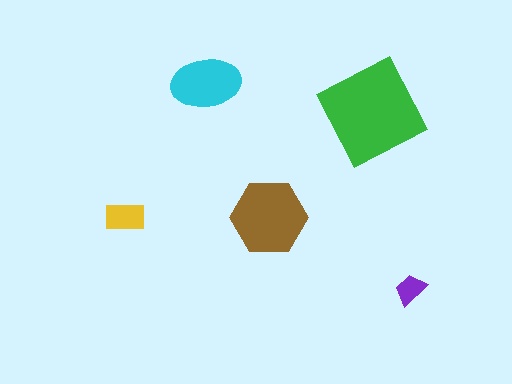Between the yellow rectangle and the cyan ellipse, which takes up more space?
The cyan ellipse.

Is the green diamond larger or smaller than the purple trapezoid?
Larger.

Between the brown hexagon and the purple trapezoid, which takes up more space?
The brown hexagon.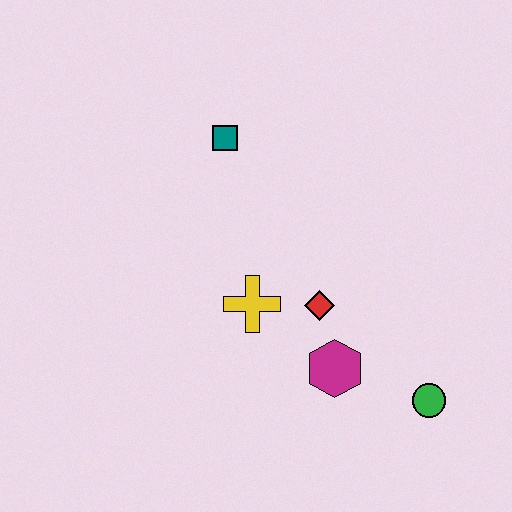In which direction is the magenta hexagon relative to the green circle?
The magenta hexagon is to the left of the green circle.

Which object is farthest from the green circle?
The teal square is farthest from the green circle.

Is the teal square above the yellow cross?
Yes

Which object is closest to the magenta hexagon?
The red diamond is closest to the magenta hexagon.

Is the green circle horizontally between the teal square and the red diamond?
No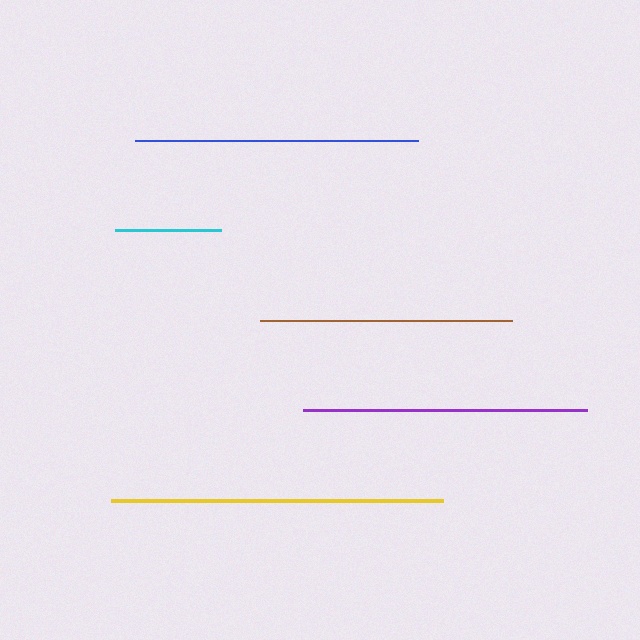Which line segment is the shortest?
The cyan line is the shortest at approximately 106 pixels.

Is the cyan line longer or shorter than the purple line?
The purple line is longer than the cyan line.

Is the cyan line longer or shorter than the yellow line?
The yellow line is longer than the cyan line.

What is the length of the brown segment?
The brown segment is approximately 253 pixels long.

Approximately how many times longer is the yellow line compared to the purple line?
The yellow line is approximately 1.2 times the length of the purple line.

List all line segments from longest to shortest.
From longest to shortest: yellow, purple, blue, brown, cyan.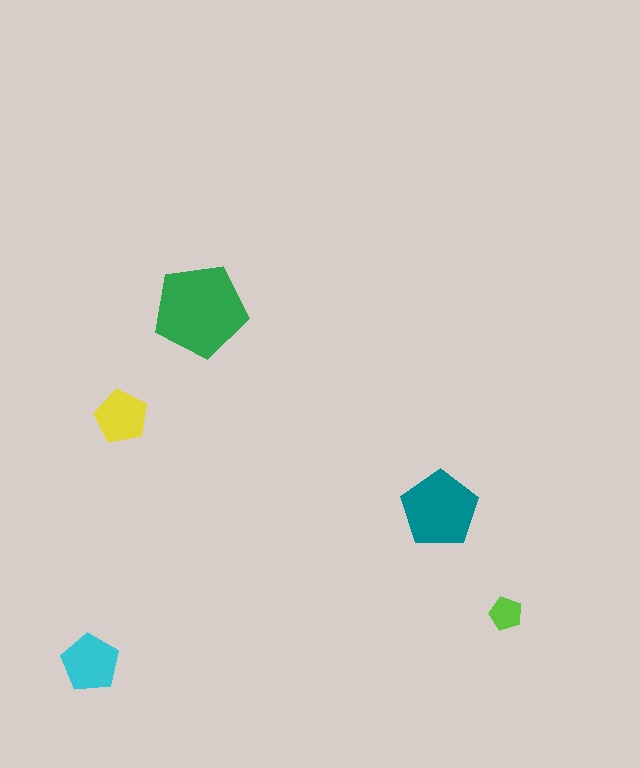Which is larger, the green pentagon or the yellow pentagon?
The green one.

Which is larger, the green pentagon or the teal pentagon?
The green one.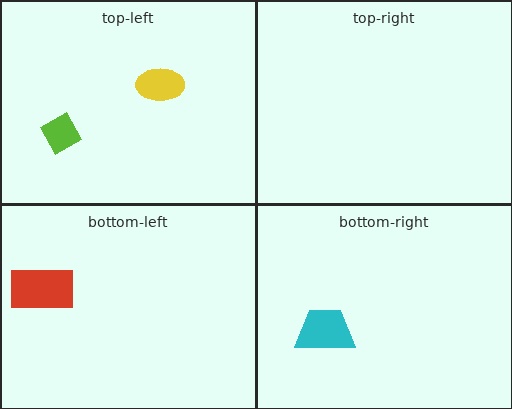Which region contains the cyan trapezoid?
The bottom-right region.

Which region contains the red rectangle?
The bottom-left region.